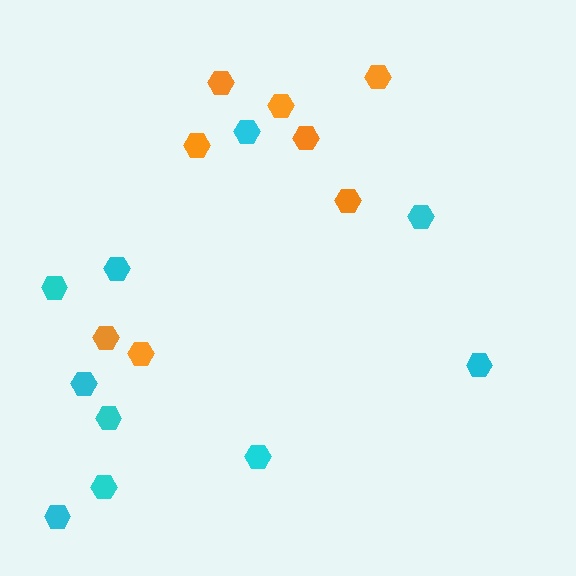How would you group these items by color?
There are 2 groups: one group of orange hexagons (8) and one group of cyan hexagons (10).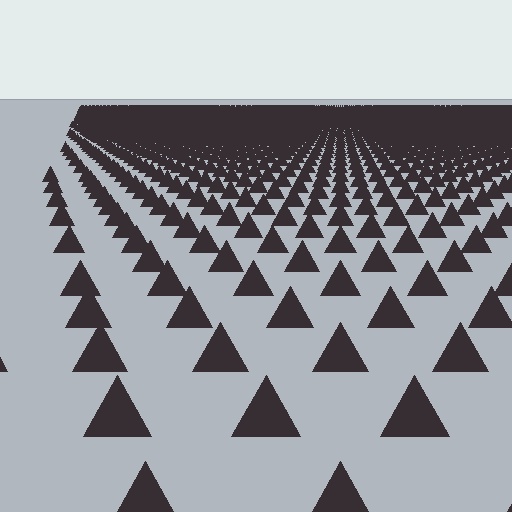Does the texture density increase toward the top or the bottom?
Density increases toward the top.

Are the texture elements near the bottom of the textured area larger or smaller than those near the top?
Larger. Near the bottom, elements are closer to the viewer and appear at a bigger on-screen size.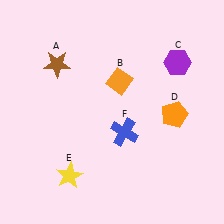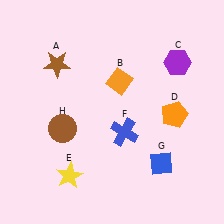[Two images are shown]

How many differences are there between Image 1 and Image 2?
There are 2 differences between the two images.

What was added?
A blue diamond (G), a brown circle (H) were added in Image 2.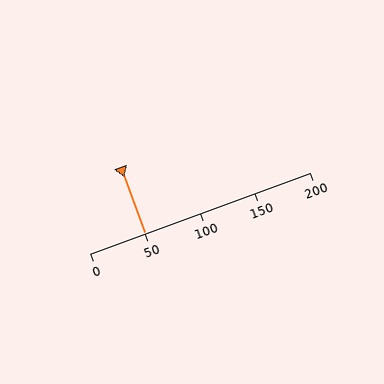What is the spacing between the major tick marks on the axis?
The major ticks are spaced 50 apart.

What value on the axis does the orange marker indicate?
The marker indicates approximately 50.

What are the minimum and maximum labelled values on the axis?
The axis runs from 0 to 200.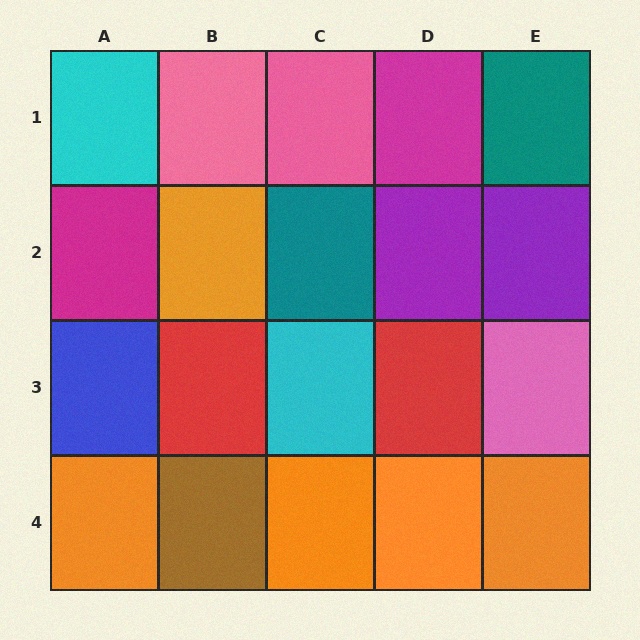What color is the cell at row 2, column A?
Magenta.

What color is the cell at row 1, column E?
Teal.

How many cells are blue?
1 cell is blue.